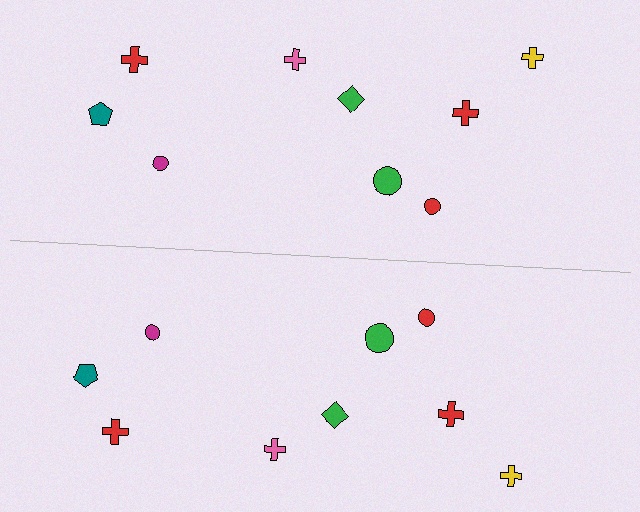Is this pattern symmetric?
Yes, this pattern has bilateral (reflection) symmetry.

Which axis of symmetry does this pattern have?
The pattern has a horizontal axis of symmetry running through the center of the image.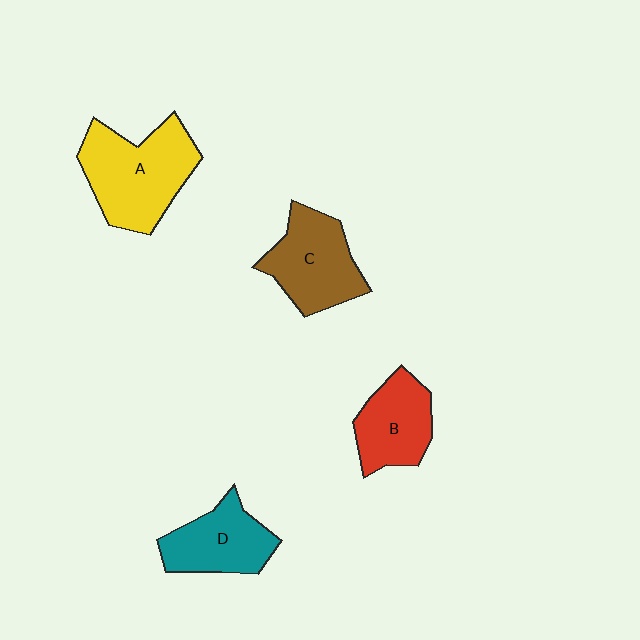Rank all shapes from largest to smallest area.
From largest to smallest: A (yellow), C (brown), D (teal), B (red).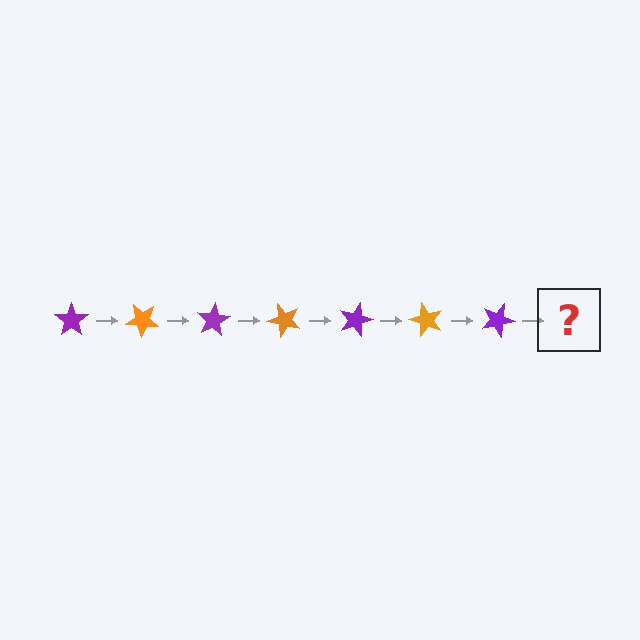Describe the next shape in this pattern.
It should be an orange star, rotated 280 degrees from the start.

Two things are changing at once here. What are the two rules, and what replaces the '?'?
The two rules are that it rotates 40 degrees each step and the color cycles through purple and orange. The '?' should be an orange star, rotated 280 degrees from the start.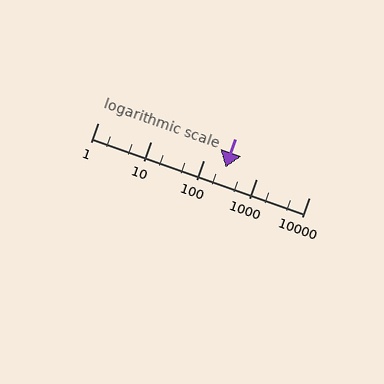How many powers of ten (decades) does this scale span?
The scale spans 4 decades, from 1 to 10000.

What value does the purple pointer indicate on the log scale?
The pointer indicates approximately 260.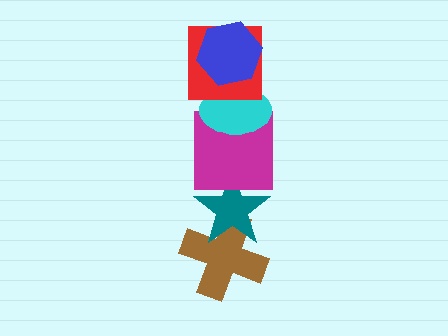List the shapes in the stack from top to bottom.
From top to bottom: the blue hexagon, the red square, the cyan ellipse, the magenta square, the teal star, the brown cross.